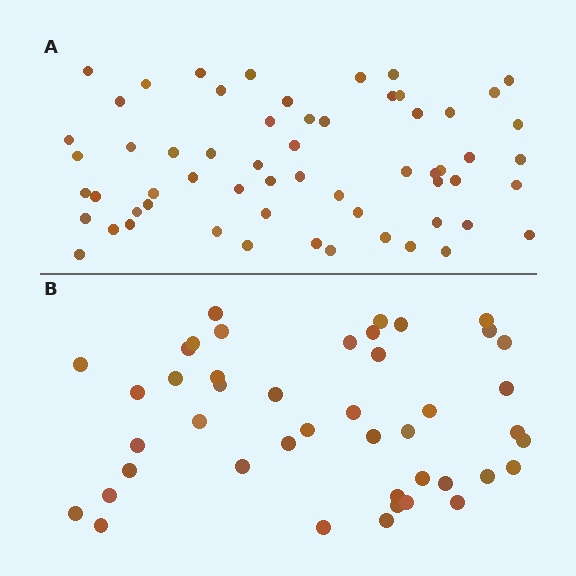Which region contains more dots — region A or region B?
Region A (the top region) has more dots.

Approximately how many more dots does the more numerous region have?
Region A has approximately 15 more dots than region B.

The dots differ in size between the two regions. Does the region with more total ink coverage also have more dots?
No. Region B has more total ink coverage because its dots are larger, but region A actually contains more individual dots. Total area can be misleading — the number of items is what matters here.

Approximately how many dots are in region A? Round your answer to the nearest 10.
About 60 dots.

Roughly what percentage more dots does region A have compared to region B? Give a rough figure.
About 35% more.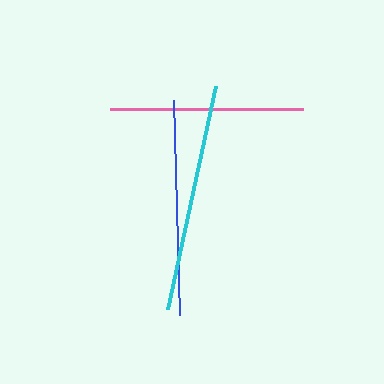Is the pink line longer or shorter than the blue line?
The blue line is longer than the pink line.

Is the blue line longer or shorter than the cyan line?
The cyan line is longer than the blue line.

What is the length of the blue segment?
The blue segment is approximately 215 pixels long.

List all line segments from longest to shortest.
From longest to shortest: cyan, blue, pink.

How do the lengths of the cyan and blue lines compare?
The cyan and blue lines are approximately the same length.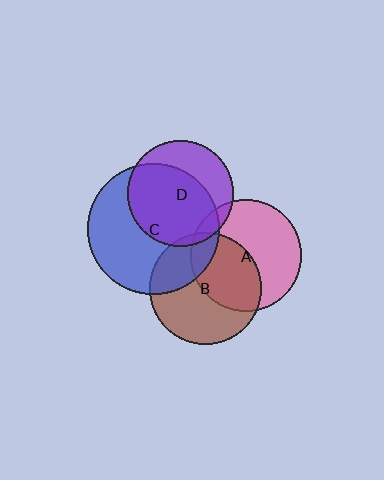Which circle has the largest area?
Circle C (blue).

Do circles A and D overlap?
Yes.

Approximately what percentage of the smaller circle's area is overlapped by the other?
Approximately 10%.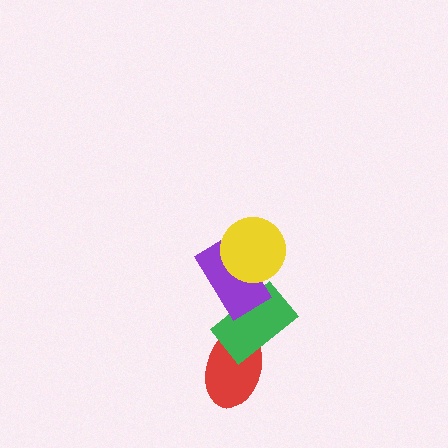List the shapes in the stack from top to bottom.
From top to bottom: the yellow circle, the purple rectangle, the green rectangle, the red ellipse.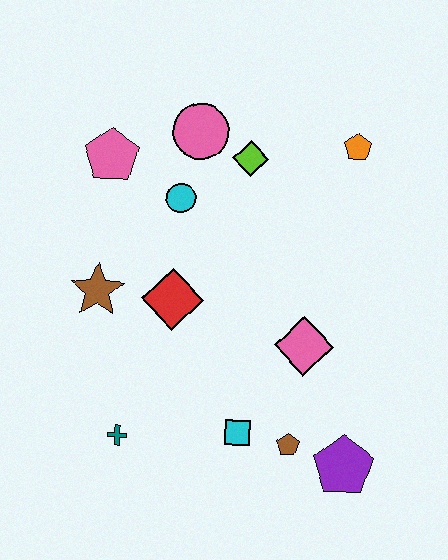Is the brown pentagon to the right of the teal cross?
Yes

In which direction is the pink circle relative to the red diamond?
The pink circle is above the red diamond.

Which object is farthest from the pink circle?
The purple pentagon is farthest from the pink circle.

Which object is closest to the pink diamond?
The brown pentagon is closest to the pink diamond.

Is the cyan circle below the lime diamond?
Yes